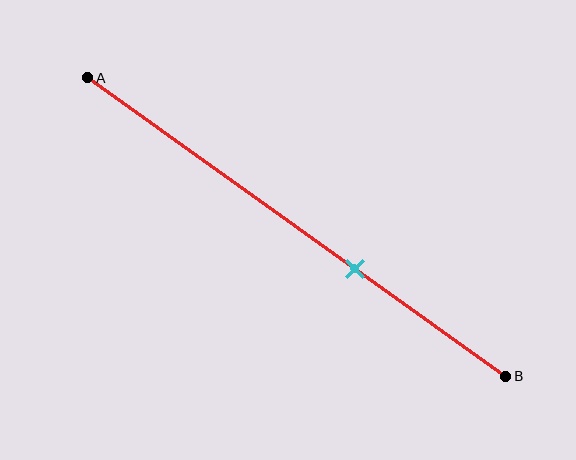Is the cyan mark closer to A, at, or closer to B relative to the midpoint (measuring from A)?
The cyan mark is closer to point B than the midpoint of segment AB.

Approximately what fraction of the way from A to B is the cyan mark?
The cyan mark is approximately 65% of the way from A to B.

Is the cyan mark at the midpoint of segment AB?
No, the mark is at about 65% from A, not at the 50% midpoint.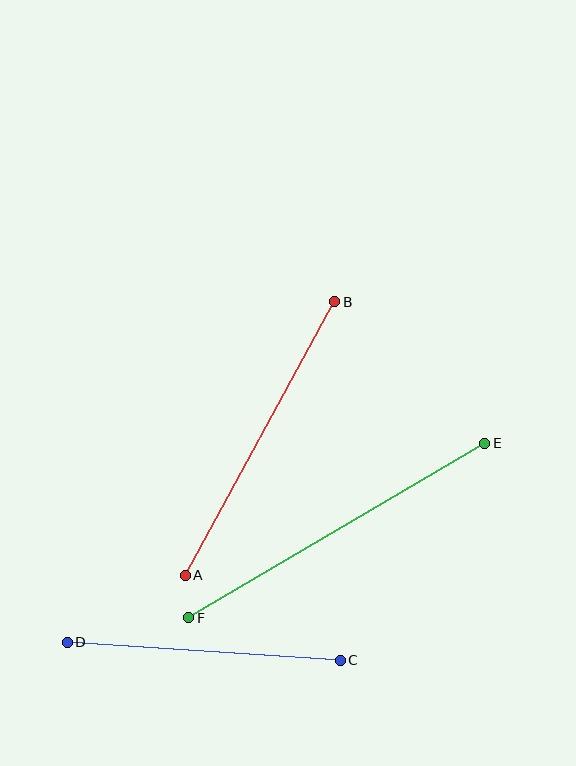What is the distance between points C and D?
The distance is approximately 274 pixels.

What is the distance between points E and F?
The distance is approximately 344 pixels.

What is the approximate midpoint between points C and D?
The midpoint is at approximately (204, 651) pixels.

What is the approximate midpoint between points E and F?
The midpoint is at approximately (337, 531) pixels.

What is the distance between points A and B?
The distance is approximately 311 pixels.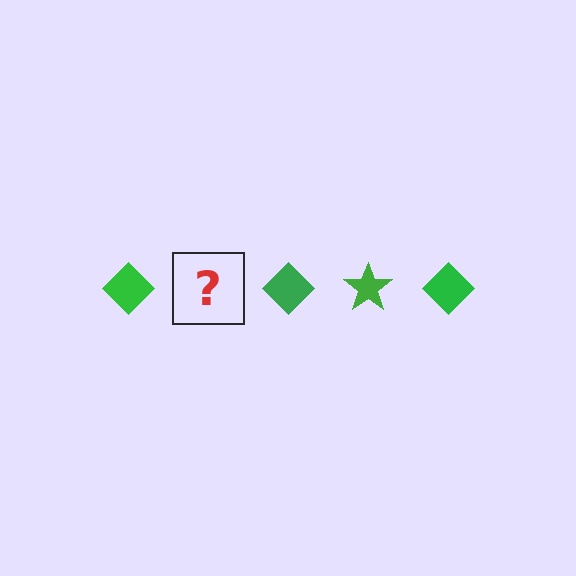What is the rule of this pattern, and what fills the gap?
The rule is that the pattern cycles through diamond, star shapes in green. The gap should be filled with a green star.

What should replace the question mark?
The question mark should be replaced with a green star.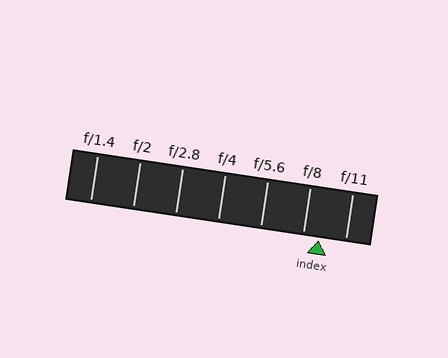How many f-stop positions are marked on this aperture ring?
There are 7 f-stop positions marked.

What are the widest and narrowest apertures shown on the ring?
The widest aperture shown is f/1.4 and the narrowest is f/11.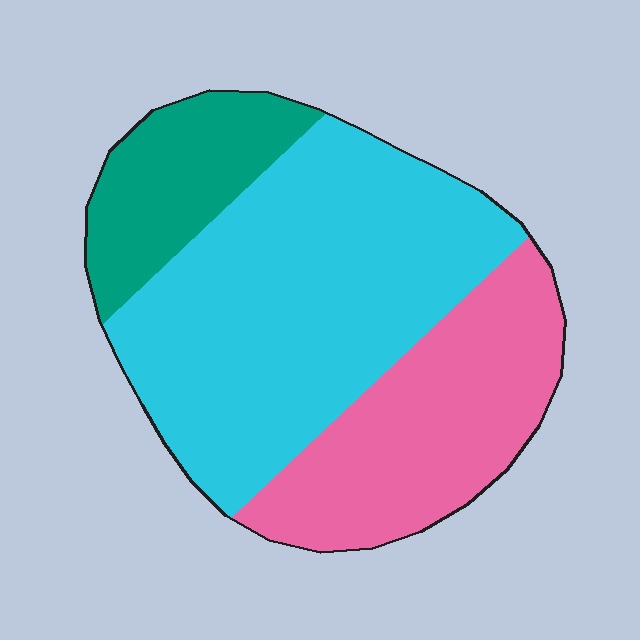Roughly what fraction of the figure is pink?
Pink covers about 30% of the figure.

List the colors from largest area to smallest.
From largest to smallest: cyan, pink, teal.